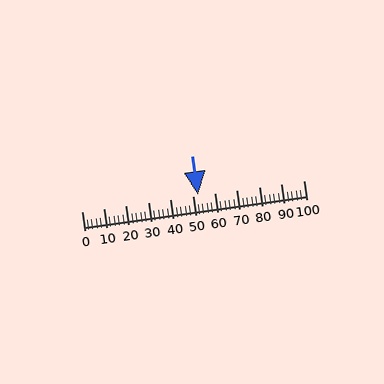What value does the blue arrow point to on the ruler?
The blue arrow points to approximately 53.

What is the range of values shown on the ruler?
The ruler shows values from 0 to 100.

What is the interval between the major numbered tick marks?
The major tick marks are spaced 10 units apart.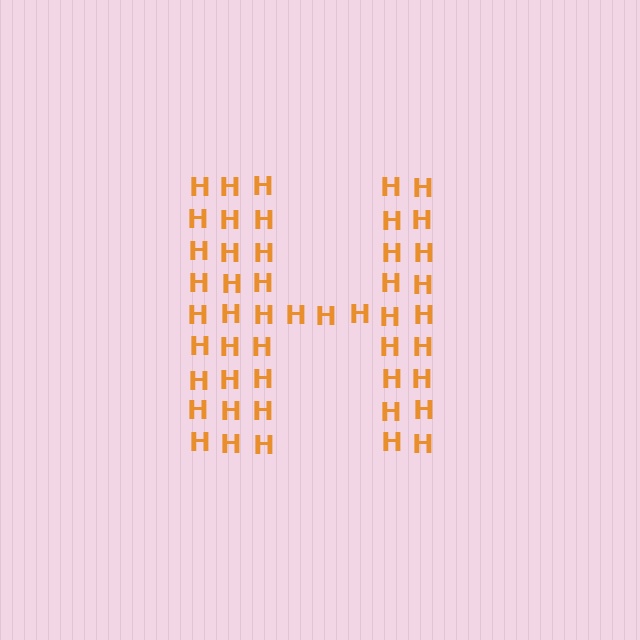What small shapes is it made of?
It is made of small letter H's.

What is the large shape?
The large shape is the letter H.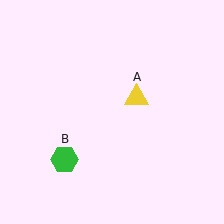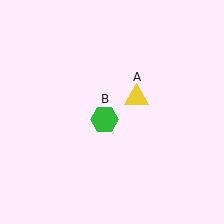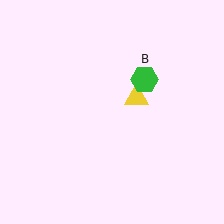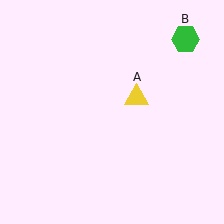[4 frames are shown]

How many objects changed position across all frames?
1 object changed position: green hexagon (object B).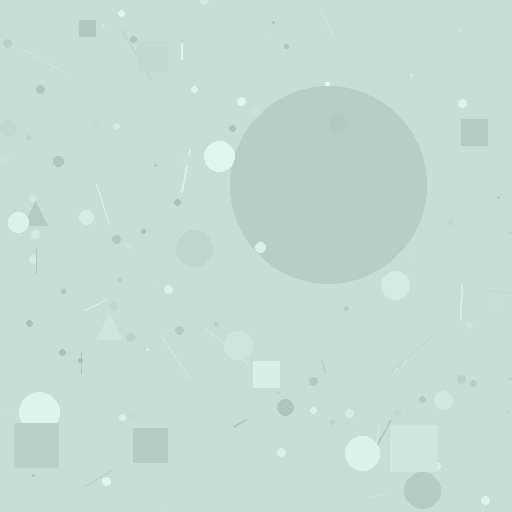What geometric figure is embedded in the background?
A circle is embedded in the background.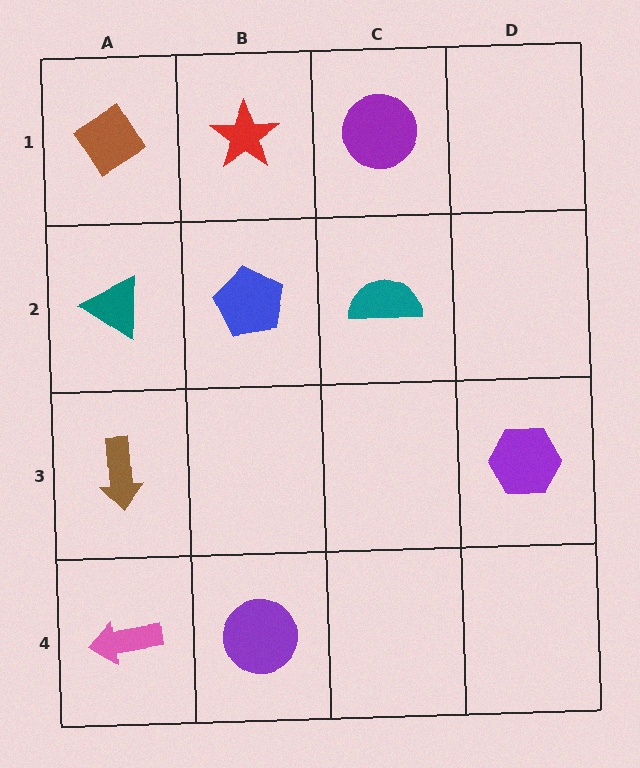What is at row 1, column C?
A purple circle.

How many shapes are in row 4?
2 shapes.